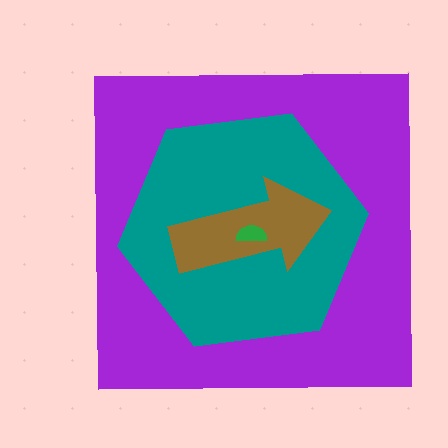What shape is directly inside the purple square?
The teal hexagon.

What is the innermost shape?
The green semicircle.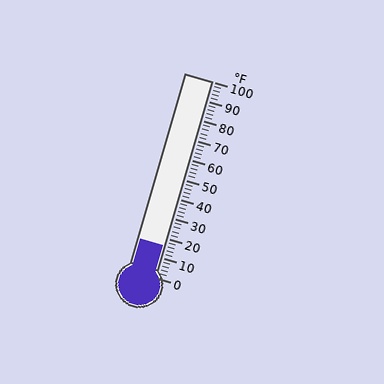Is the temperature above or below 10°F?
The temperature is above 10°F.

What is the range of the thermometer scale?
The thermometer scale ranges from 0°F to 100°F.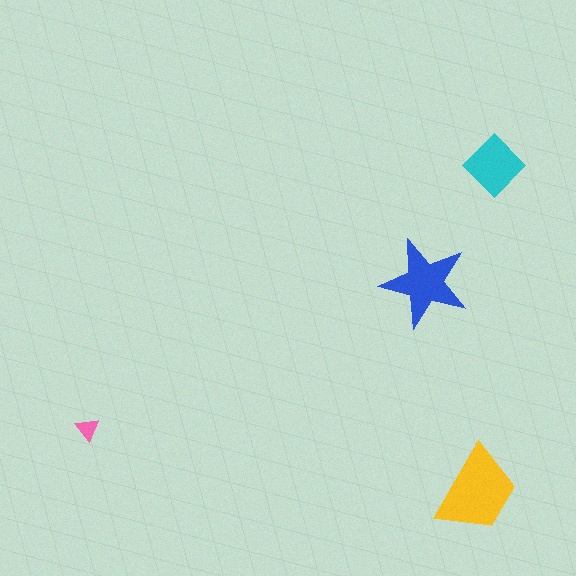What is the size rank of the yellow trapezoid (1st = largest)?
1st.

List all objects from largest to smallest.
The yellow trapezoid, the blue star, the cyan diamond, the pink triangle.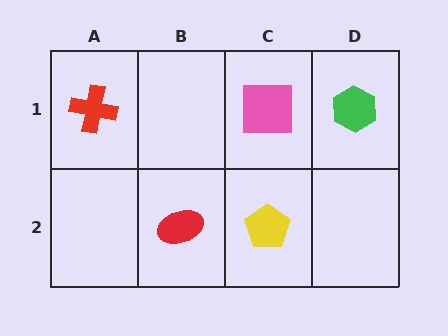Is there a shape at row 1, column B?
No, that cell is empty.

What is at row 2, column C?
A yellow pentagon.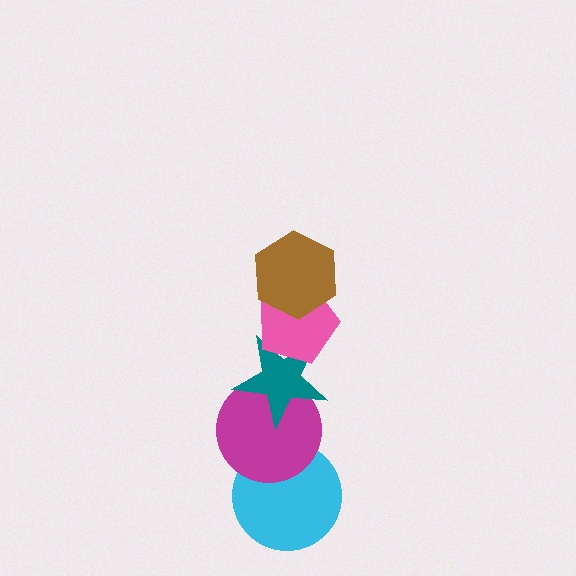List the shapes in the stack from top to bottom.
From top to bottom: the brown hexagon, the pink pentagon, the teal star, the magenta circle, the cyan circle.